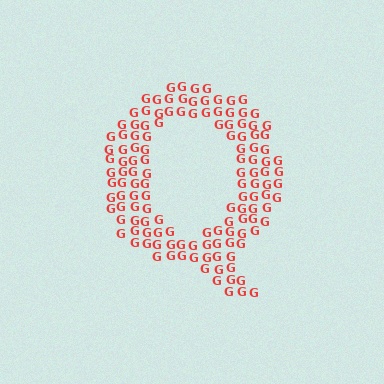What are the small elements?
The small elements are letter G's.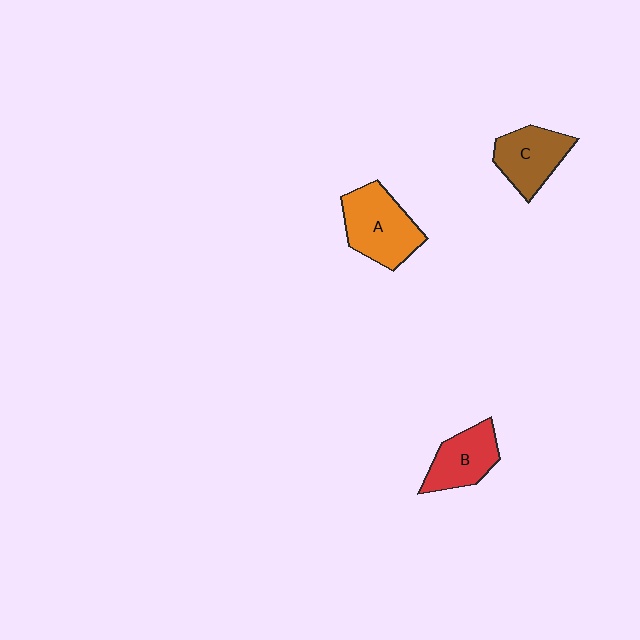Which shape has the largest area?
Shape A (orange).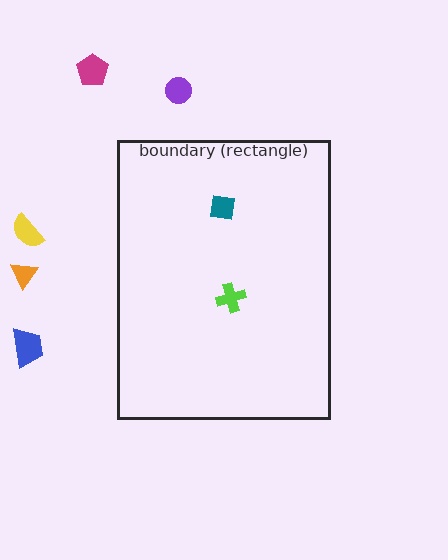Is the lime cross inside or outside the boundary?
Inside.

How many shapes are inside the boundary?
2 inside, 5 outside.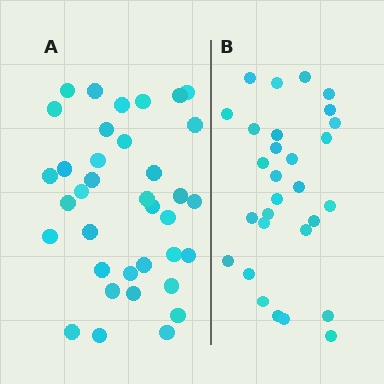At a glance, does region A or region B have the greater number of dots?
Region A (the left region) has more dots.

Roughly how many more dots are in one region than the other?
Region A has roughly 8 or so more dots than region B.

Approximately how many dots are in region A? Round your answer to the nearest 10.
About 40 dots. (The exact count is 36, which rounds to 40.)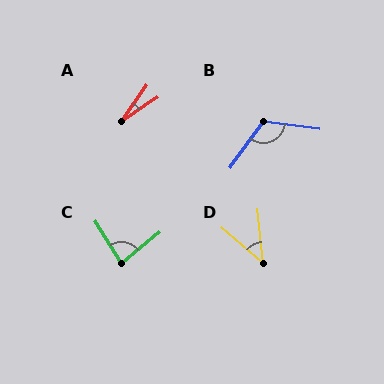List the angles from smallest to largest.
A (21°), D (44°), C (82°), B (119°).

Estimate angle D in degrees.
Approximately 44 degrees.